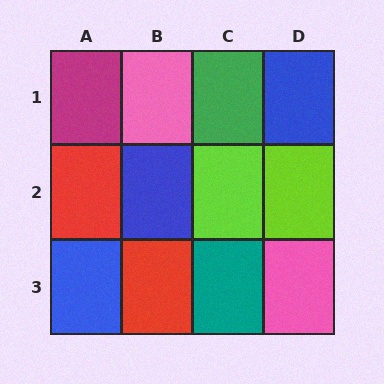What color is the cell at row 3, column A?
Blue.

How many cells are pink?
2 cells are pink.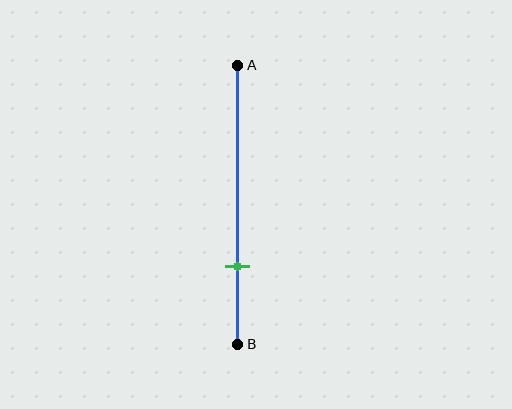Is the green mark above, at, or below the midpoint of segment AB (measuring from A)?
The green mark is below the midpoint of segment AB.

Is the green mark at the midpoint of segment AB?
No, the mark is at about 70% from A, not at the 50% midpoint.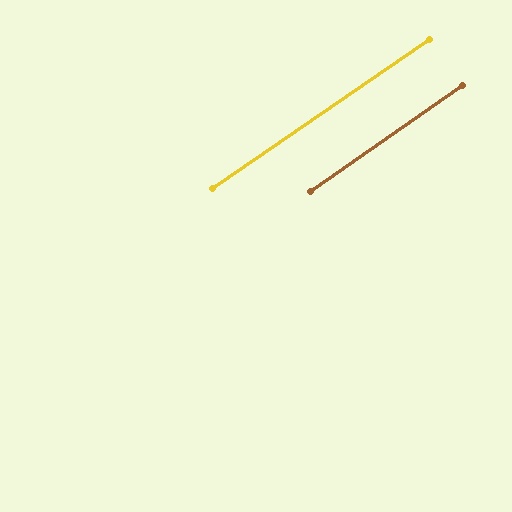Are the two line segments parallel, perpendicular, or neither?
Parallel — their directions differ by only 0.1°.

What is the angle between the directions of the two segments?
Approximately 0 degrees.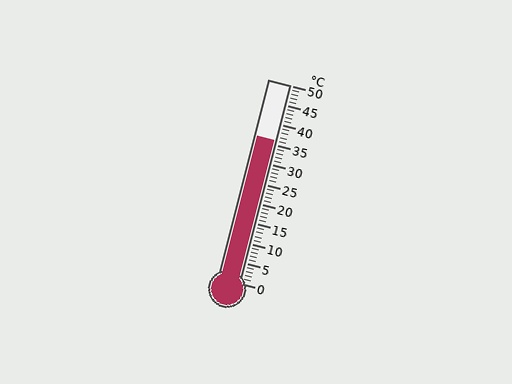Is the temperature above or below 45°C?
The temperature is below 45°C.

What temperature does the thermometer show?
The thermometer shows approximately 36°C.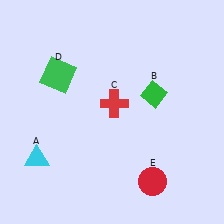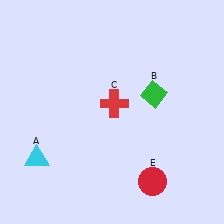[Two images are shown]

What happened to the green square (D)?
The green square (D) was removed in Image 2. It was in the top-left area of Image 1.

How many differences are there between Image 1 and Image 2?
There is 1 difference between the two images.